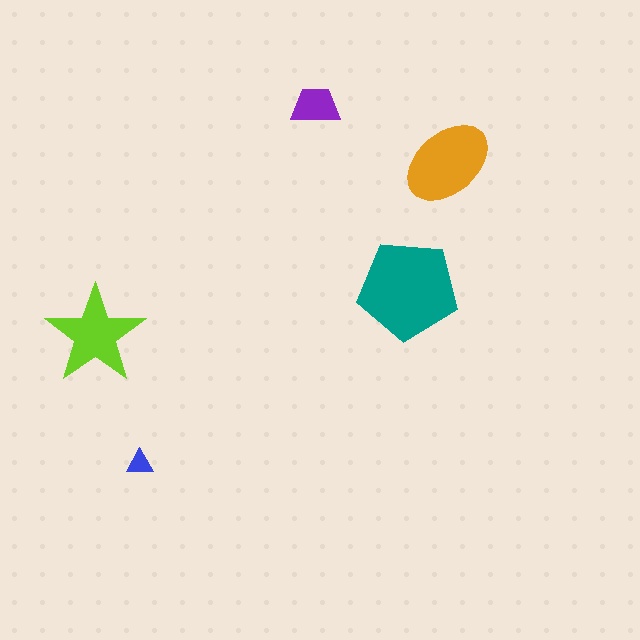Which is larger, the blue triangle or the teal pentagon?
The teal pentagon.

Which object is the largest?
The teal pentagon.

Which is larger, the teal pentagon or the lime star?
The teal pentagon.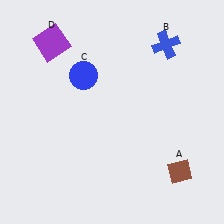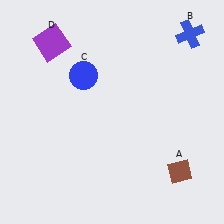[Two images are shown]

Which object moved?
The blue cross (B) moved right.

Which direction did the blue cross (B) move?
The blue cross (B) moved right.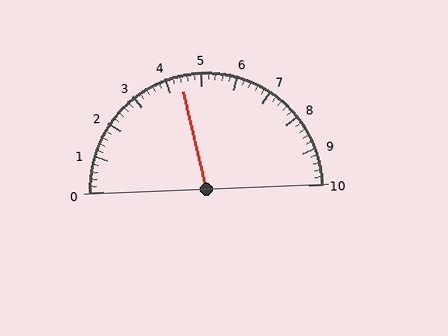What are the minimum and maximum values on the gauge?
The gauge ranges from 0 to 10.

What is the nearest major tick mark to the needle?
The nearest major tick mark is 4.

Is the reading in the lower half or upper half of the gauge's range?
The reading is in the lower half of the range (0 to 10).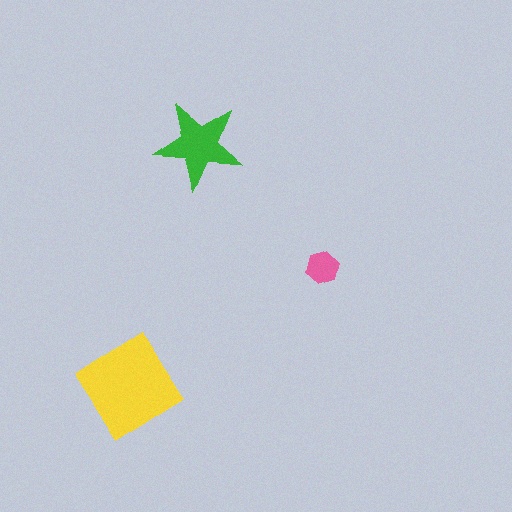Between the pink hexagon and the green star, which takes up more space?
The green star.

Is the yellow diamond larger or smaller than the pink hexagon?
Larger.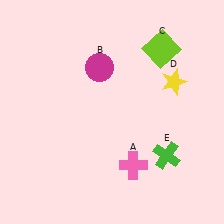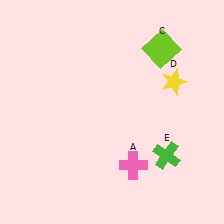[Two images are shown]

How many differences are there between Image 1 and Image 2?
There is 1 difference between the two images.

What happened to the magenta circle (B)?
The magenta circle (B) was removed in Image 2. It was in the top-left area of Image 1.